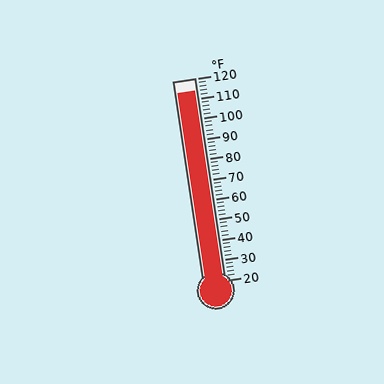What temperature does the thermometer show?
The thermometer shows approximately 114°F.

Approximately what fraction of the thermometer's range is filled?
The thermometer is filled to approximately 95% of its range.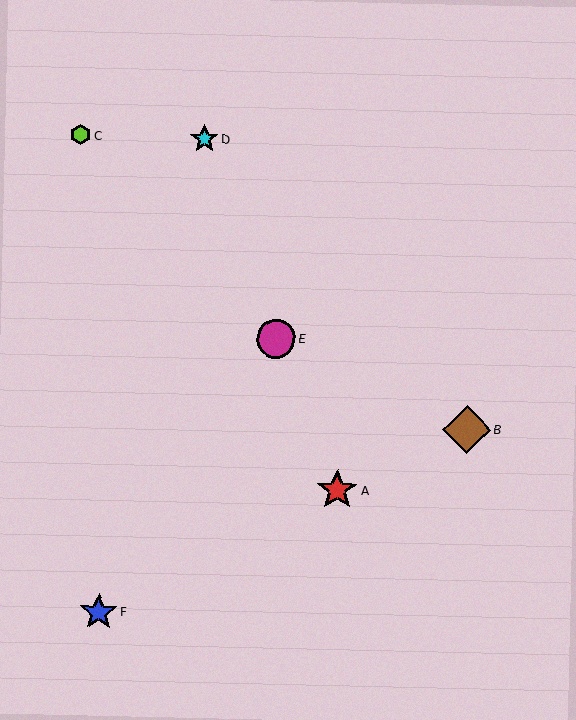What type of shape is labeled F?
Shape F is a blue star.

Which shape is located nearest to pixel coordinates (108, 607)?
The blue star (labeled F) at (98, 612) is nearest to that location.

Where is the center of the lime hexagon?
The center of the lime hexagon is at (81, 135).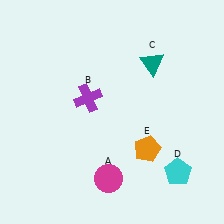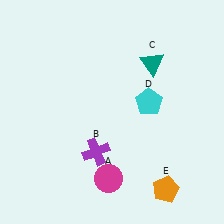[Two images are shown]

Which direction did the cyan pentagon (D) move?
The cyan pentagon (D) moved up.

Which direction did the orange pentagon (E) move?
The orange pentagon (E) moved down.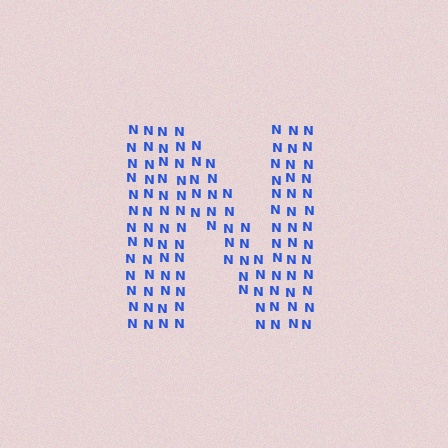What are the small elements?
The small elements are letter N's.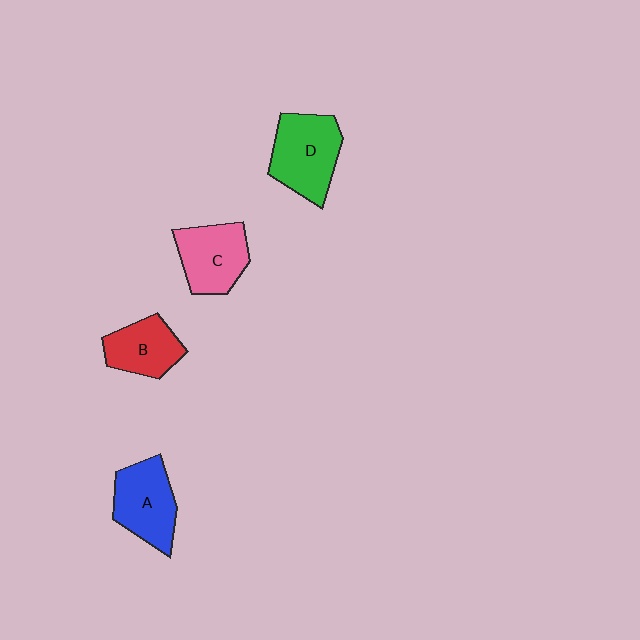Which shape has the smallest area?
Shape B (red).